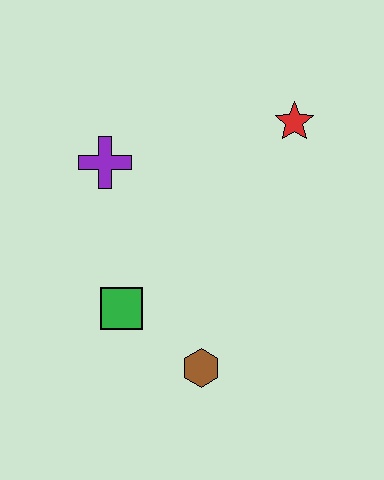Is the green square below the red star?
Yes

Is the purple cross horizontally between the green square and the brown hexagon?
No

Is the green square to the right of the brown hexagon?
No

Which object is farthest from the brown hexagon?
The red star is farthest from the brown hexagon.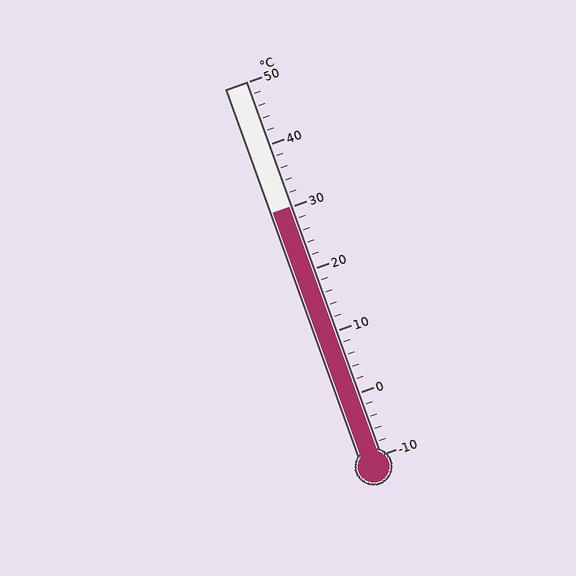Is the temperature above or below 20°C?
The temperature is above 20°C.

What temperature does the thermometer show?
The thermometer shows approximately 30°C.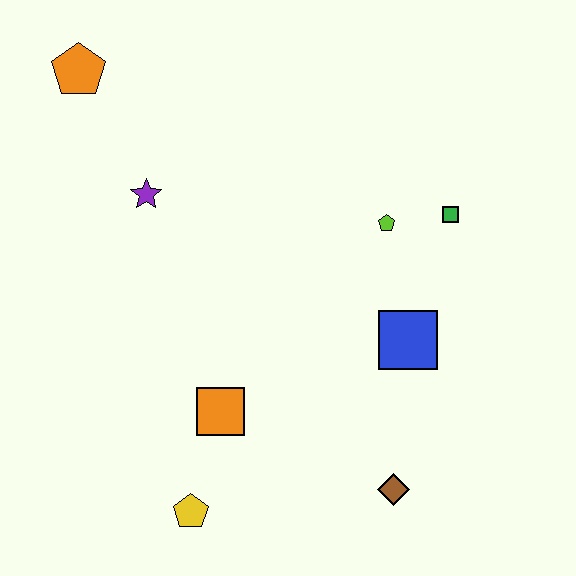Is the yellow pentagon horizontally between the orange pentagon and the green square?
Yes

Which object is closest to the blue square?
The lime pentagon is closest to the blue square.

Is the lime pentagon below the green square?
Yes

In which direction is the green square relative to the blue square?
The green square is above the blue square.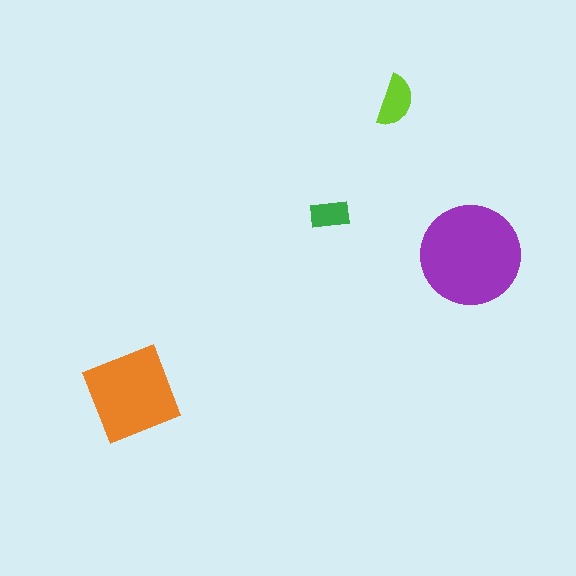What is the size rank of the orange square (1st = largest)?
2nd.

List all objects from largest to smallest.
The purple circle, the orange square, the lime semicircle, the green rectangle.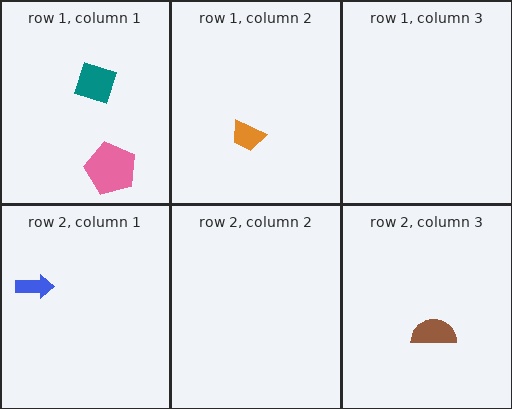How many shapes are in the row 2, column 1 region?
1.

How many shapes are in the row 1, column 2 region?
1.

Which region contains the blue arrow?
The row 2, column 1 region.